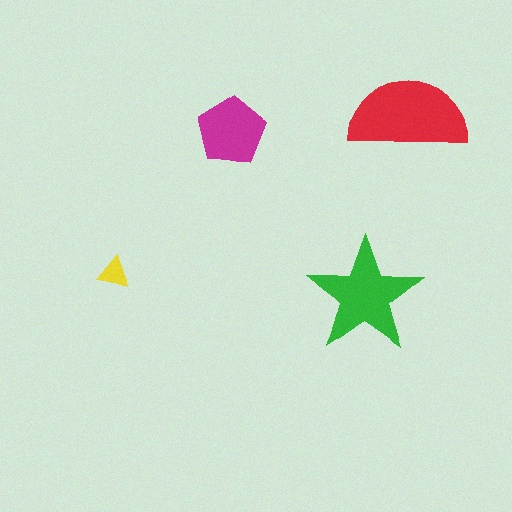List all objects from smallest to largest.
The yellow triangle, the magenta pentagon, the green star, the red semicircle.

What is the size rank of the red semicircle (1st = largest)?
1st.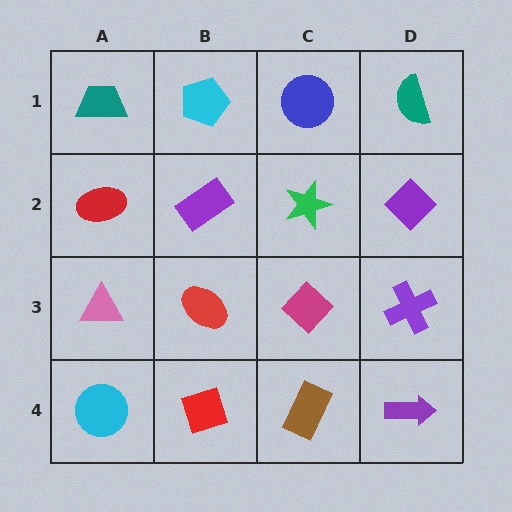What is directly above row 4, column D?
A purple cross.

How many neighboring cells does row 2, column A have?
3.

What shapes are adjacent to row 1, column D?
A purple diamond (row 2, column D), a blue circle (row 1, column C).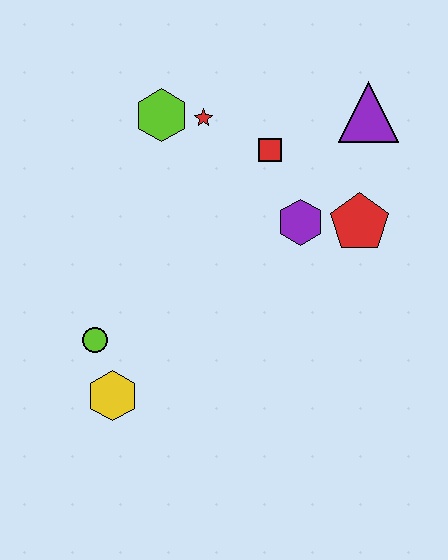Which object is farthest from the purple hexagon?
The yellow hexagon is farthest from the purple hexagon.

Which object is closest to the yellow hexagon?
The lime circle is closest to the yellow hexagon.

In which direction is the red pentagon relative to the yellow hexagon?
The red pentagon is to the right of the yellow hexagon.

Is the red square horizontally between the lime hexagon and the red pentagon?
Yes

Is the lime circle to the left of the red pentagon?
Yes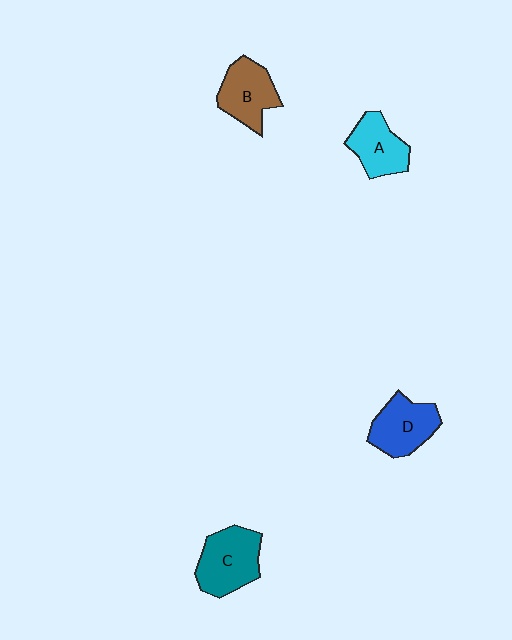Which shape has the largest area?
Shape C (teal).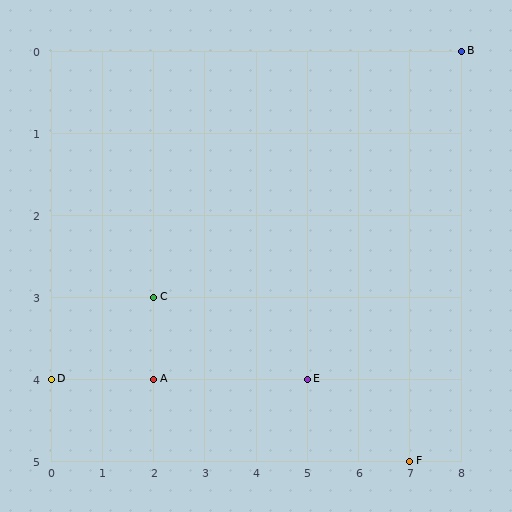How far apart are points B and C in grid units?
Points B and C are 6 columns and 3 rows apart (about 6.7 grid units diagonally).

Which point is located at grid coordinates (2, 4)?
Point A is at (2, 4).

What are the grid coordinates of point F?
Point F is at grid coordinates (7, 5).